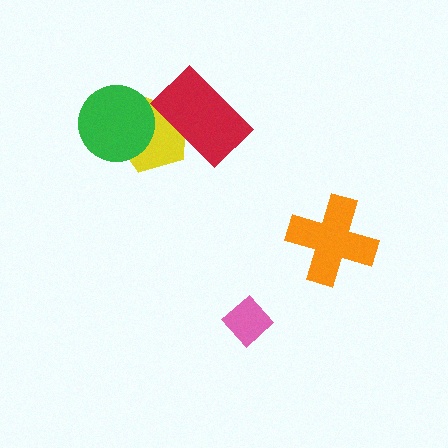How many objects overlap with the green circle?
1 object overlaps with the green circle.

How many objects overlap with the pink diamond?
0 objects overlap with the pink diamond.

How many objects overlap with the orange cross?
0 objects overlap with the orange cross.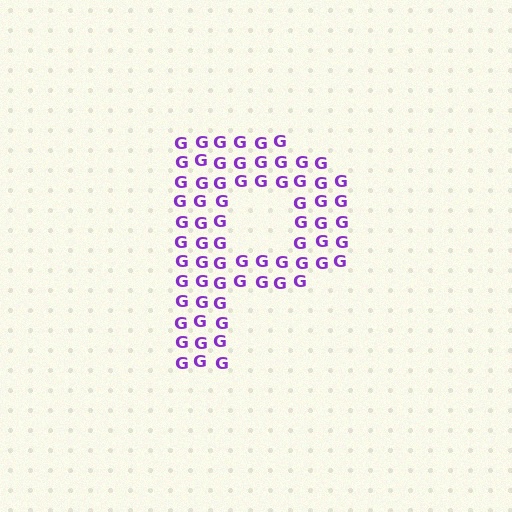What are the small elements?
The small elements are letter G's.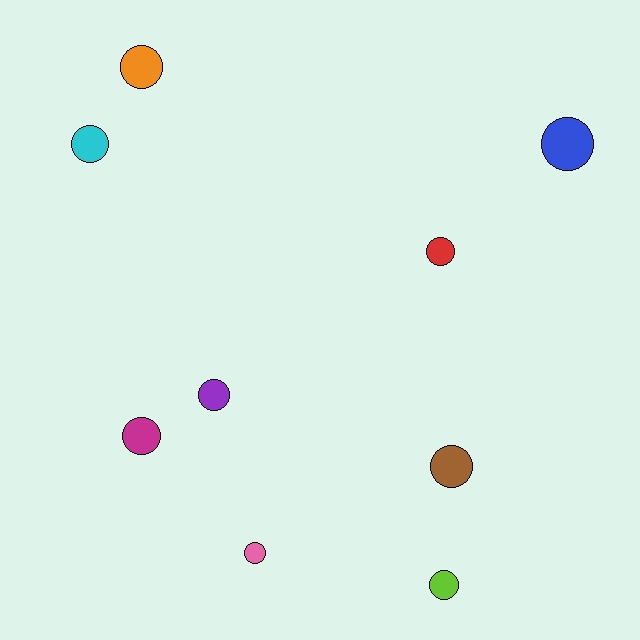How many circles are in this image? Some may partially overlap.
There are 9 circles.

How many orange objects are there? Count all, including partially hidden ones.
There is 1 orange object.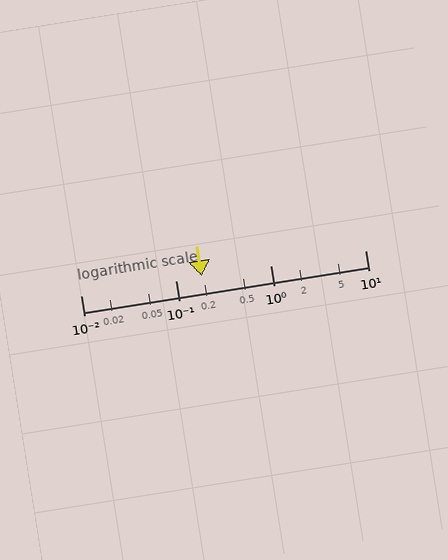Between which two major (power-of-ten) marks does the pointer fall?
The pointer is between 0.1 and 1.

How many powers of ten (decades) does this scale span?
The scale spans 3 decades, from 0.01 to 10.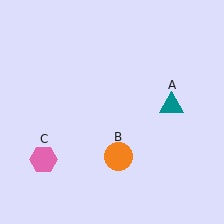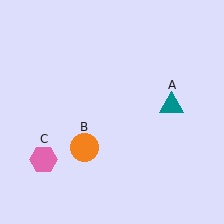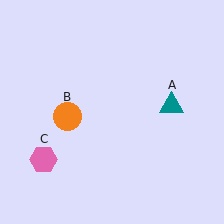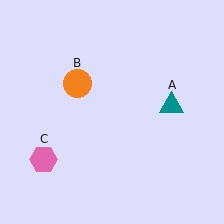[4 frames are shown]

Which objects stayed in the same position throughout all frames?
Teal triangle (object A) and pink hexagon (object C) remained stationary.